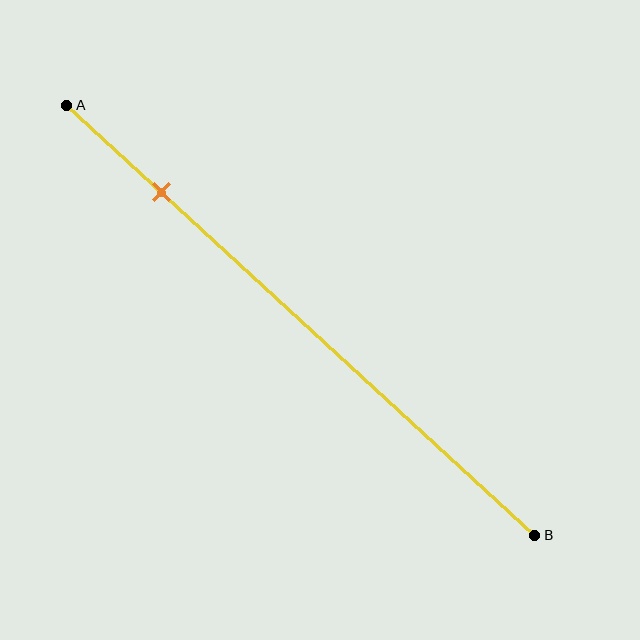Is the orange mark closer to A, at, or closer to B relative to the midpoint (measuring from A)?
The orange mark is closer to point A than the midpoint of segment AB.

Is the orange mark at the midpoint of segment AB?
No, the mark is at about 20% from A, not at the 50% midpoint.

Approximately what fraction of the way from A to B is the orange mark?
The orange mark is approximately 20% of the way from A to B.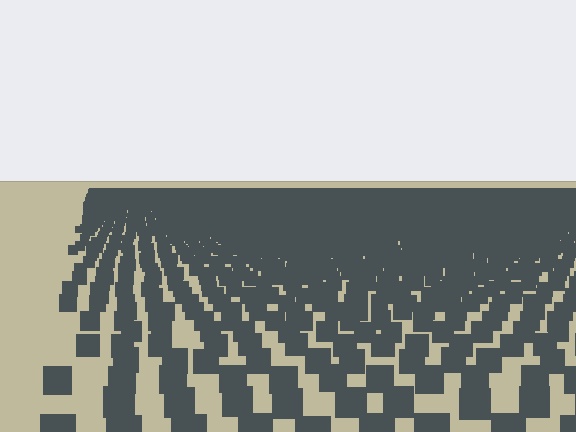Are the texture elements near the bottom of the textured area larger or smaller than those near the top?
Larger. Near the bottom, elements are closer to the viewer and appear at a bigger on-screen size.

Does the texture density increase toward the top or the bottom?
Density increases toward the top.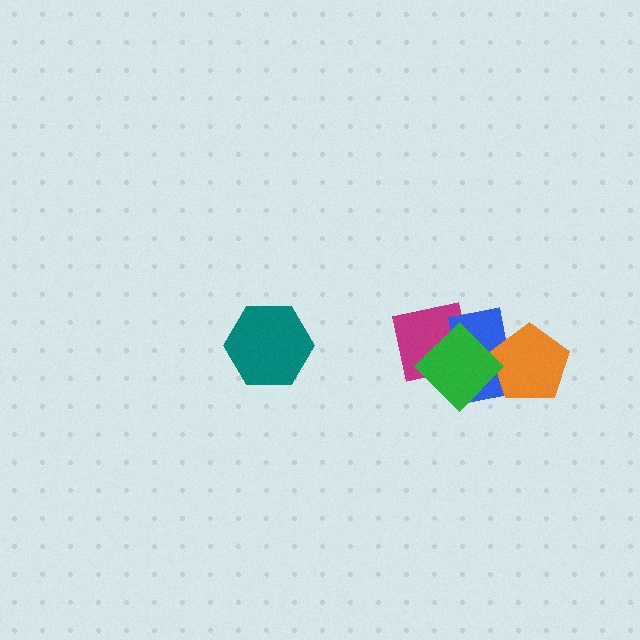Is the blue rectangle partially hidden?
Yes, it is partially covered by another shape.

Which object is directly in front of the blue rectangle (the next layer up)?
The orange pentagon is directly in front of the blue rectangle.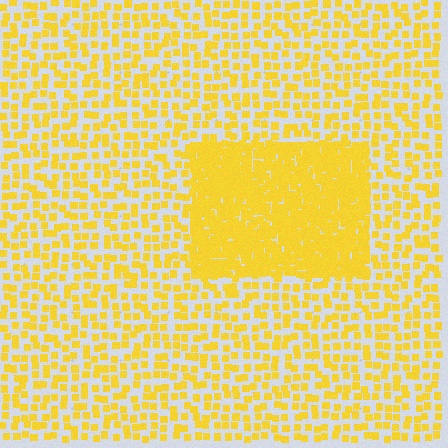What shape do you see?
I see a rectangle.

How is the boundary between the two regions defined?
The boundary is defined by a change in element density (approximately 2.7x ratio). All elements are the same color, size, and shape.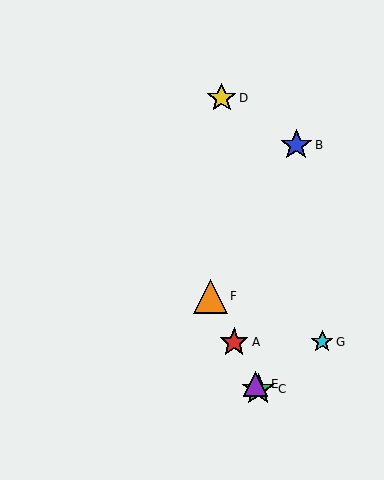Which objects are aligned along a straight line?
Objects A, C, E, F are aligned along a straight line.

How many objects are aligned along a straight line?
4 objects (A, C, E, F) are aligned along a straight line.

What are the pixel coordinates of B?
Object B is at (296, 145).